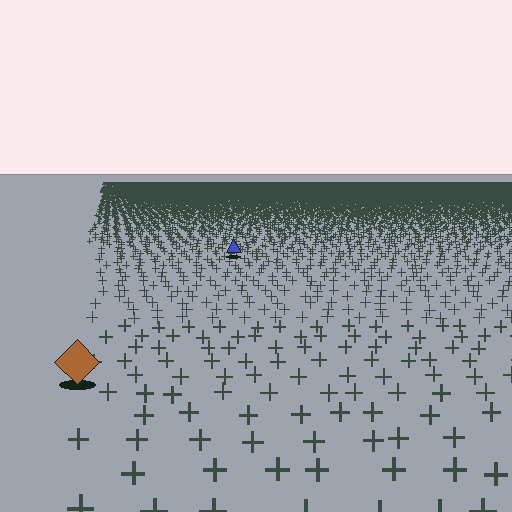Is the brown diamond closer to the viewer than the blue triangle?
Yes. The brown diamond is closer — you can tell from the texture gradient: the ground texture is coarser near it.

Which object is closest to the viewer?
The brown diamond is closest. The texture marks near it are larger and more spread out.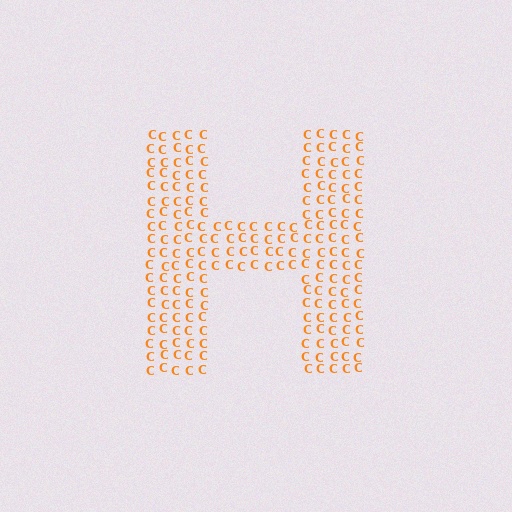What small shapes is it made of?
It is made of small letter C's.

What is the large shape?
The large shape is the letter H.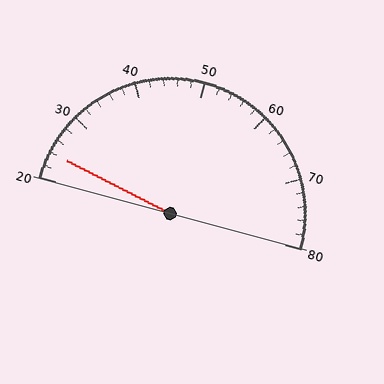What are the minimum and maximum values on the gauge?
The gauge ranges from 20 to 80.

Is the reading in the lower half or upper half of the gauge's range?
The reading is in the lower half of the range (20 to 80).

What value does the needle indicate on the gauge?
The needle indicates approximately 24.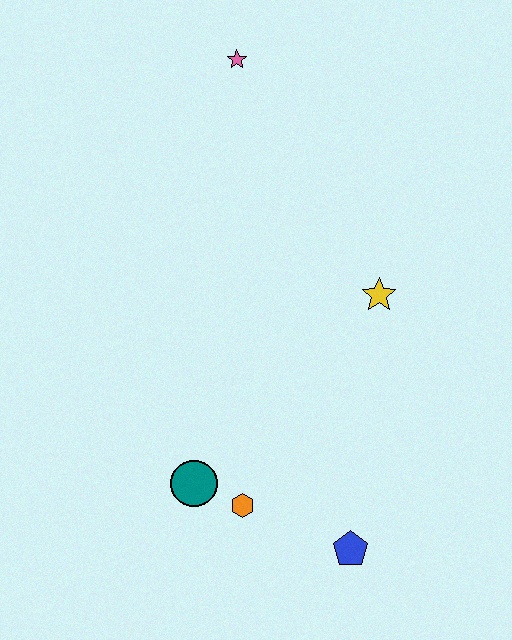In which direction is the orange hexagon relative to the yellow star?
The orange hexagon is below the yellow star.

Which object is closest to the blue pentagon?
The orange hexagon is closest to the blue pentagon.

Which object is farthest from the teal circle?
The pink star is farthest from the teal circle.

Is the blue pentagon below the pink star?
Yes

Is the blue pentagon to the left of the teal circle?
No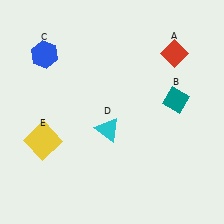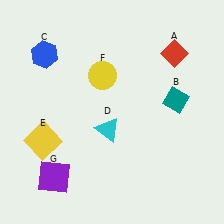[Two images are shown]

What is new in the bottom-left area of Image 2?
A purple square (G) was added in the bottom-left area of Image 2.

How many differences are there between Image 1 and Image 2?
There are 2 differences between the two images.